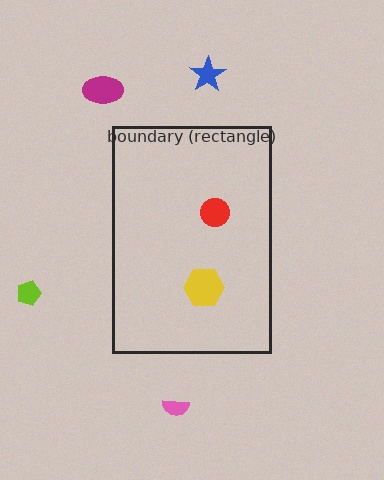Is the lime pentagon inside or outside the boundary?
Outside.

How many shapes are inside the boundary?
2 inside, 4 outside.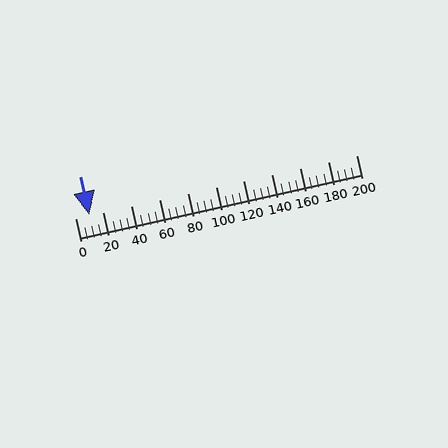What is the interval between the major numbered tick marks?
The major tick marks are spaced 20 units apart.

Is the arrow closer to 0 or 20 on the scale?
The arrow is closer to 20.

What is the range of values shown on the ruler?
The ruler shows values from 0 to 200.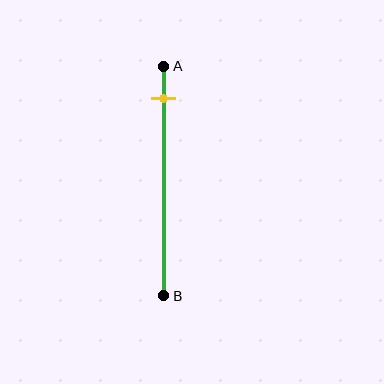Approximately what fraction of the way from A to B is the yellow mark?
The yellow mark is approximately 15% of the way from A to B.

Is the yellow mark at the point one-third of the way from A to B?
No, the mark is at about 15% from A, not at the 33% one-third point.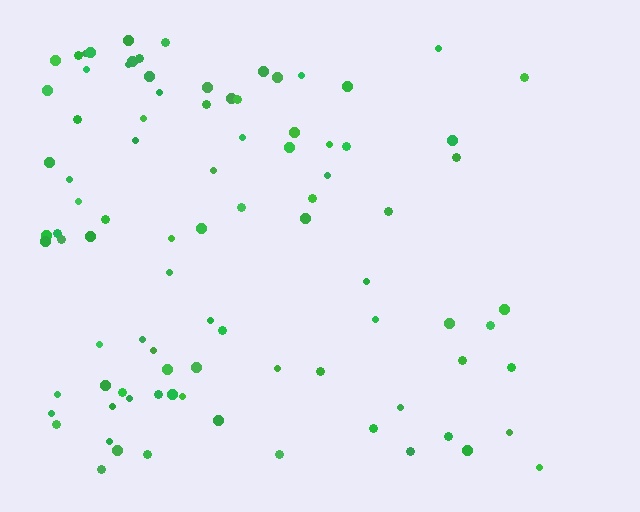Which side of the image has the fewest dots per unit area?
The right.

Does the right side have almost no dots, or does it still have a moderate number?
Still a moderate number, just noticeably fewer than the left.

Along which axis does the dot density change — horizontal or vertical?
Horizontal.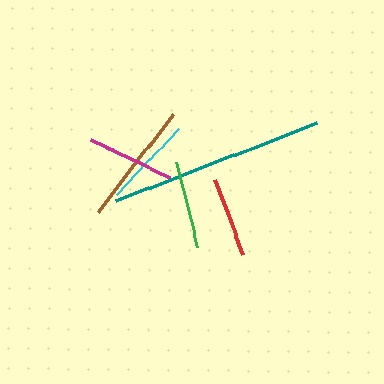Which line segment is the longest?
The teal line is the longest at approximately 215 pixels.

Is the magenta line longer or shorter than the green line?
The magenta line is longer than the green line.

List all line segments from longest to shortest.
From longest to shortest: teal, brown, cyan, magenta, green, red.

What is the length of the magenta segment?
The magenta segment is approximately 88 pixels long.